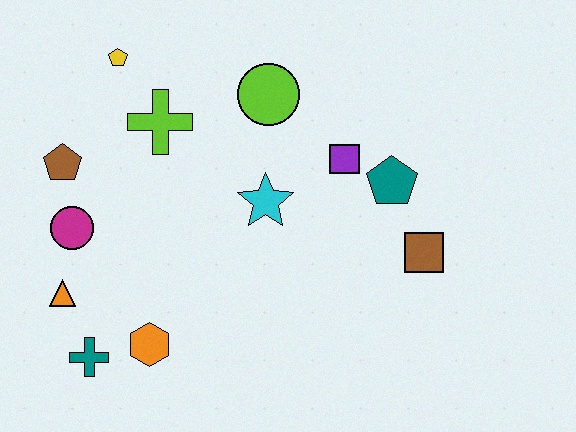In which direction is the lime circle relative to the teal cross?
The lime circle is above the teal cross.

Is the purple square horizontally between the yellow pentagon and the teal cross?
No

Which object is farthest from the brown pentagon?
The brown square is farthest from the brown pentagon.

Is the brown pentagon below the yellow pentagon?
Yes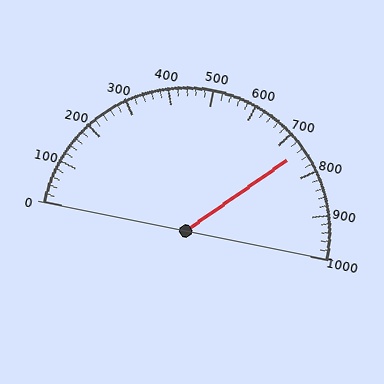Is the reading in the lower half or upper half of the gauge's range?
The reading is in the upper half of the range (0 to 1000).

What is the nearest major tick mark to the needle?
The nearest major tick mark is 700.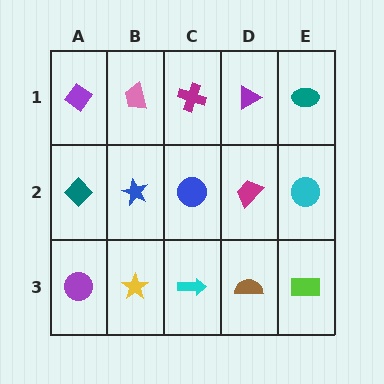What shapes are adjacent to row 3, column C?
A blue circle (row 2, column C), a yellow star (row 3, column B), a brown semicircle (row 3, column D).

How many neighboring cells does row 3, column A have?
2.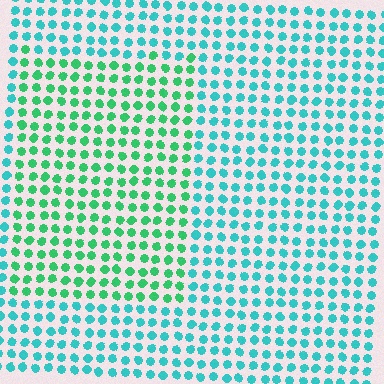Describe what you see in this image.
The image is filled with small cyan elements in a uniform arrangement. A rectangle-shaped region is visible where the elements are tinted to a slightly different hue, forming a subtle color boundary.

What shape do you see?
I see a rectangle.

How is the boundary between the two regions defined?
The boundary is defined purely by a slight shift in hue (about 36 degrees). Spacing, size, and orientation are identical on both sides.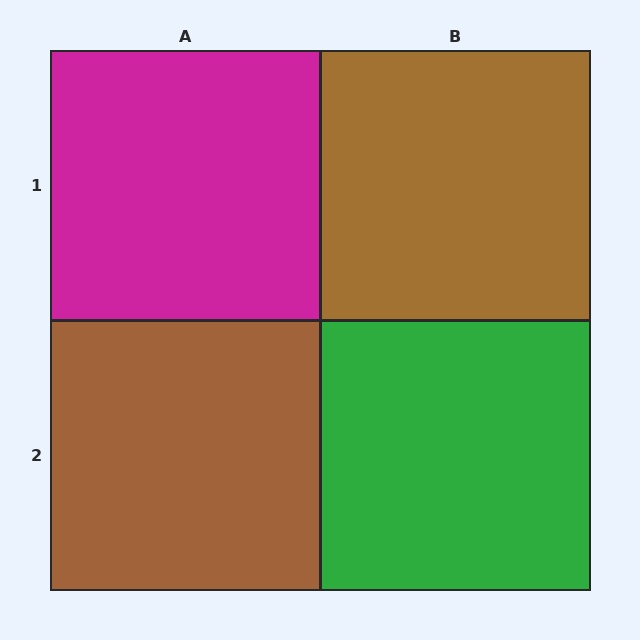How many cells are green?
1 cell is green.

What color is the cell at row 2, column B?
Green.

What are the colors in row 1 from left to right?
Magenta, brown.